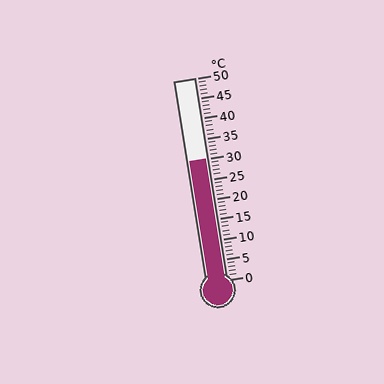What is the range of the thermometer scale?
The thermometer scale ranges from 0°C to 50°C.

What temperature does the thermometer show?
The thermometer shows approximately 30°C.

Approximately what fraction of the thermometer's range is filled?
The thermometer is filled to approximately 60% of its range.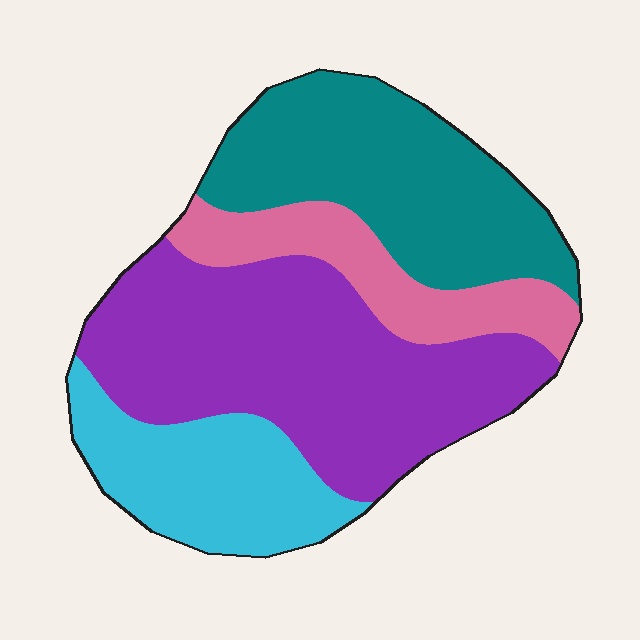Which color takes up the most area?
Purple, at roughly 40%.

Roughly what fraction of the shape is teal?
Teal takes up about one quarter (1/4) of the shape.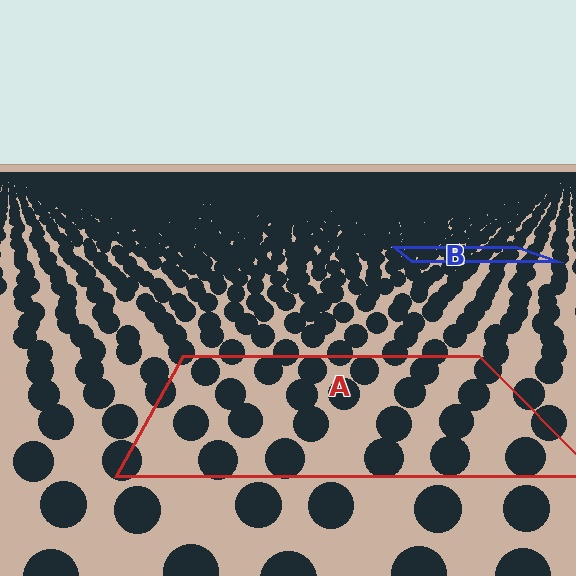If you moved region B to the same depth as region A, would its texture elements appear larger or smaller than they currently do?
They would appear larger. At a closer depth, the same texture elements are projected at a bigger on-screen size.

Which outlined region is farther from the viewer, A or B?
Region B is farther from the viewer — the texture elements inside it appear smaller and more densely packed.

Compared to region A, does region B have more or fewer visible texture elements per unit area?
Region B has more texture elements per unit area — they are packed more densely because it is farther away.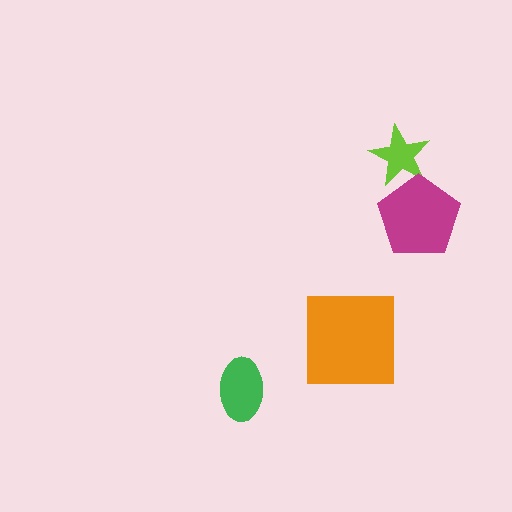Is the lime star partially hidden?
Yes, it is partially covered by another shape.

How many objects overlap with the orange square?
0 objects overlap with the orange square.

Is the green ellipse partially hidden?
No, no other shape covers it.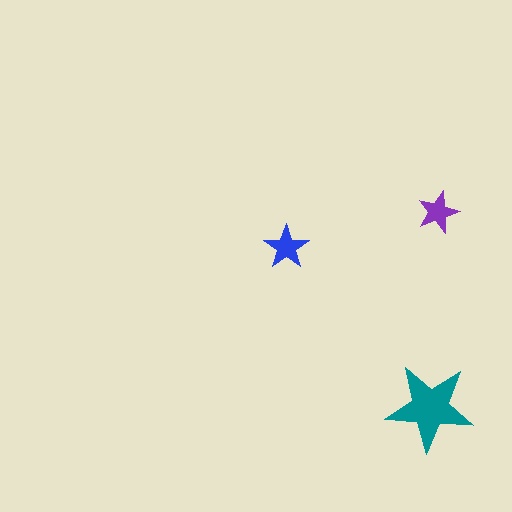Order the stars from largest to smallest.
the teal one, the blue one, the purple one.